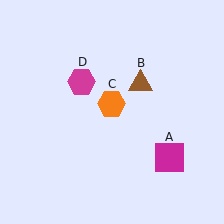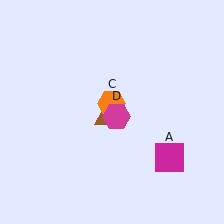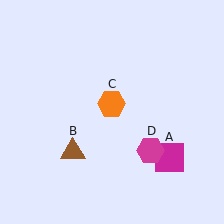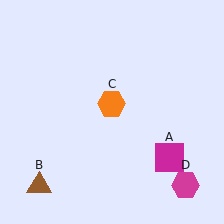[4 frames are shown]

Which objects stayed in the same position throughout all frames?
Magenta square (object A) and orange hexagon (object C) remained stationary.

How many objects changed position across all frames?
2 objects changed position: brown triangle (object B), magenta hexagon (object D).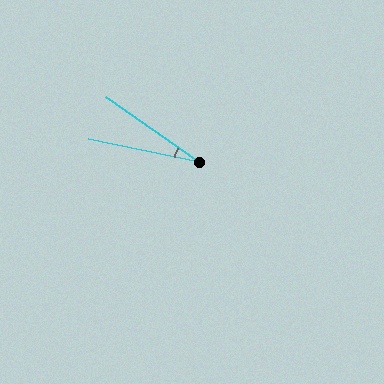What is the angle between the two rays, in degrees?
Approximately 23 degrees.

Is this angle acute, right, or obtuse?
It is acute.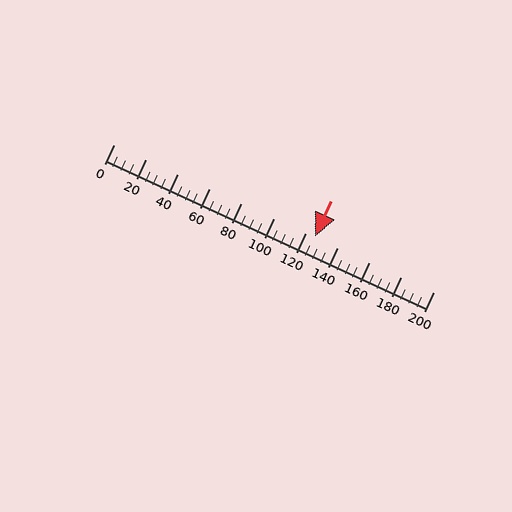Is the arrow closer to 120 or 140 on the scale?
The arrow is closer to 120.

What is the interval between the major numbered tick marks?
The major tick marks are spaced 20 units apart.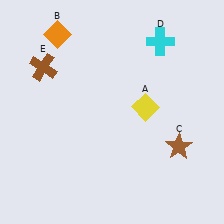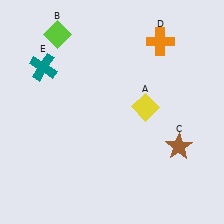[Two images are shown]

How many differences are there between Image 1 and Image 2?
There are 3 differences between the two images.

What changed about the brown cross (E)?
In Image 1, E is brown. In Image 2, it changed to teal.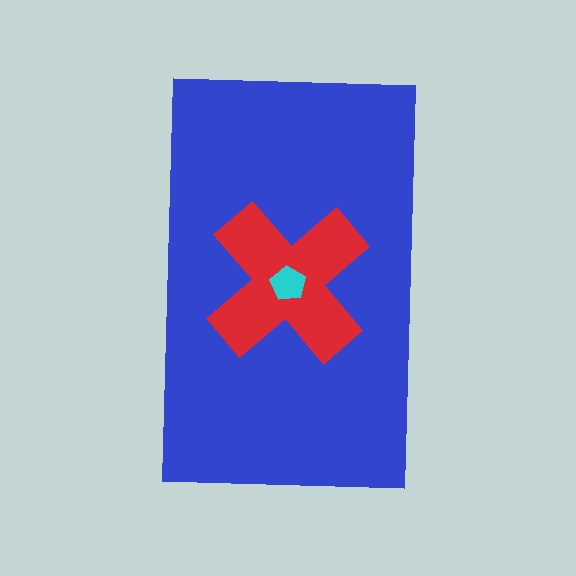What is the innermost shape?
The cyan pentagon.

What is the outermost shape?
The blue rectangle.